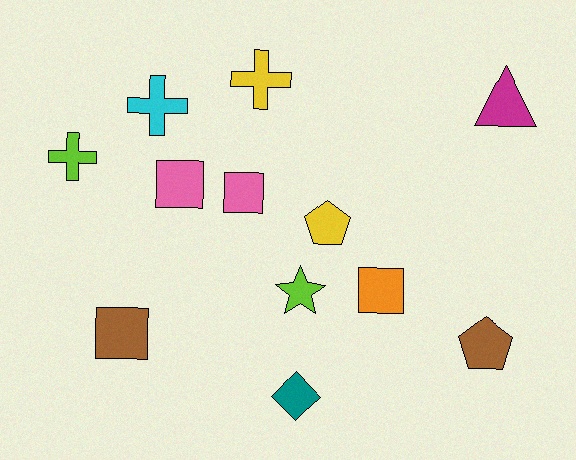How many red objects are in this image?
There are no red objects.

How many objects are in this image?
There are 12 objects.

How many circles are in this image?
There are no circles.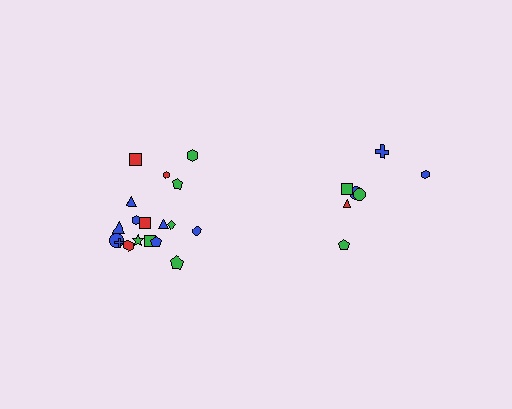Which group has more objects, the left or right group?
The left group.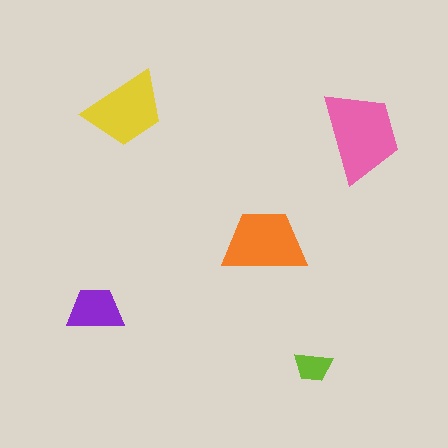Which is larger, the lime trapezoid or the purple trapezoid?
The purple one.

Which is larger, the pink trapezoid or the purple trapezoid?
The pink one.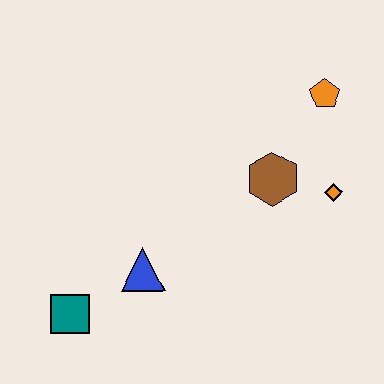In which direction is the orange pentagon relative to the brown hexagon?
The orange pentagon is above the brown hexagon.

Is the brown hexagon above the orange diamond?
Yes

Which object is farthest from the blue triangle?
The orange pentagon is farthest from the blue triangle.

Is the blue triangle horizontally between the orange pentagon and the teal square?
Yes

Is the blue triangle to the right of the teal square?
Yes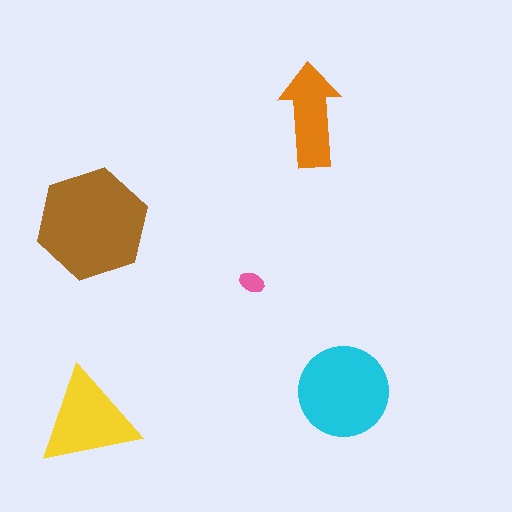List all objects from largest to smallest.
The brown hexagon, the cyan circle, the yellow triangle, the orange arrow, the pink ellipse.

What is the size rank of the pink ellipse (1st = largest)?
5th.